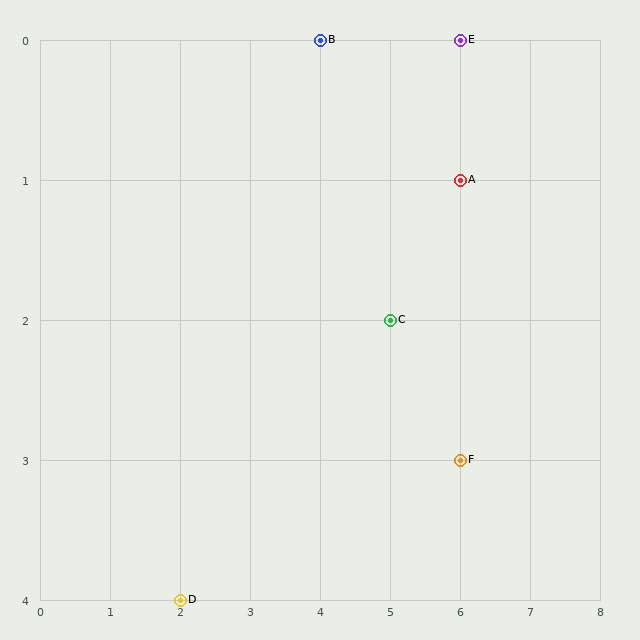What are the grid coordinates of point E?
Point E is at grid coordinates (6, 0).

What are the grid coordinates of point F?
Point F is at grid coordinates (6, 3).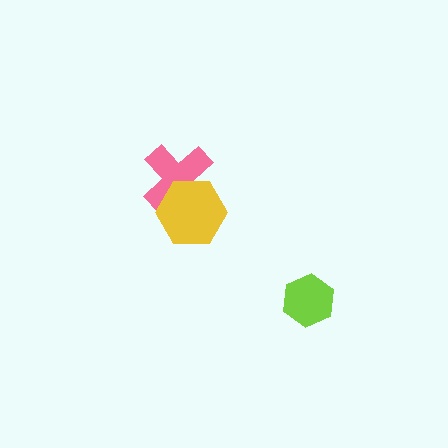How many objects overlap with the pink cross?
1 object overlaps with the pink cross.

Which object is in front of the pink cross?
The yellow hexagon is in front of the pink cross.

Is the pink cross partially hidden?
Yes, it is partially covered by another shape.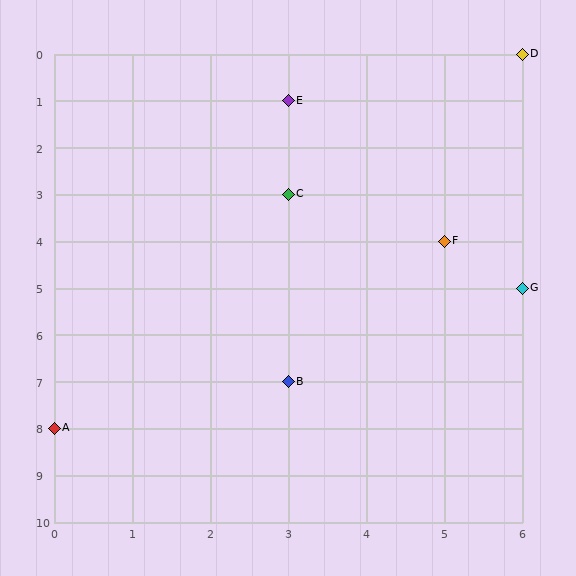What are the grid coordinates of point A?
Point A is at grid coordinates (0, 8).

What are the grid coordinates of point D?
Point D is at grid coordinates (6, 0).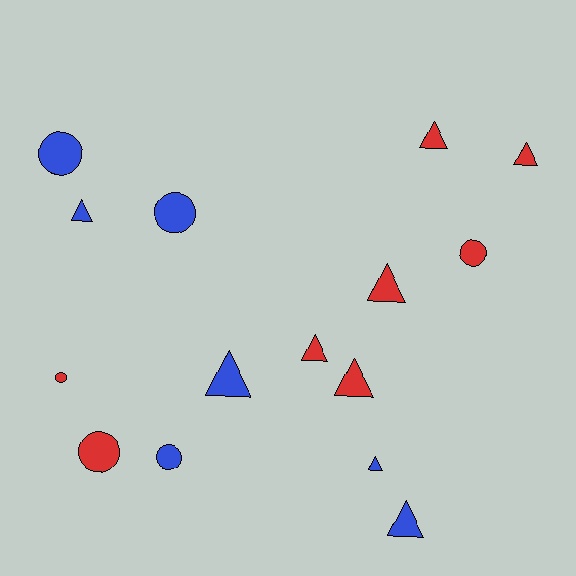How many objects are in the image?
There are 15 objects.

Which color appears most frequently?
Red, with 8 objects.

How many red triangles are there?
There are 5 red triangles.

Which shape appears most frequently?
Triangle, with 9 objects.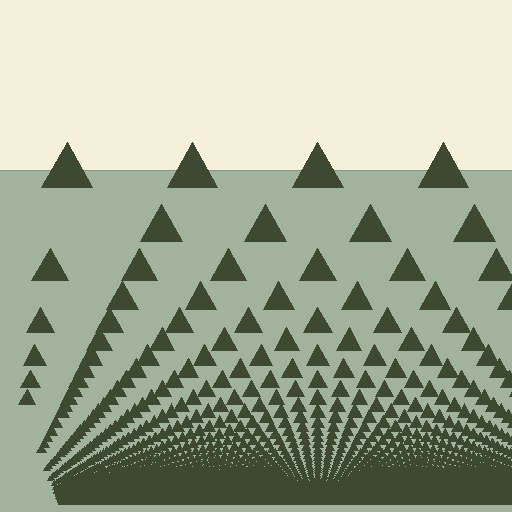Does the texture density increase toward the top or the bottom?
Density increases toward the bottom.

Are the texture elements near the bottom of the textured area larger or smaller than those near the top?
Smaller. The gradient is inverted — elements near the bottom are smaller and denser.